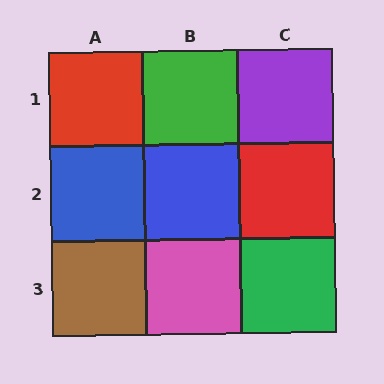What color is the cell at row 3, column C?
Green.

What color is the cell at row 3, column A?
Brown.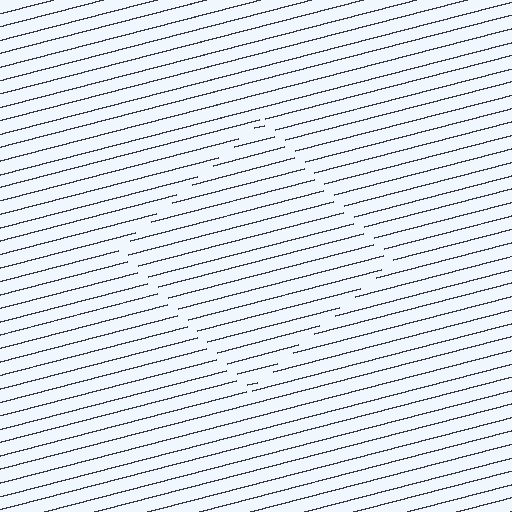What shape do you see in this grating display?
An illusory square. The interior of the shape contains the same grating, shifted by half a period — the contour is defined by the phase discontinuity where line-ends from the inner and outer gratings abut.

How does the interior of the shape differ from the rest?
The interior of the shape contains the same grating, shifted by half a period — the contour is defined by the phase discontinuity where line-ends from the inner and outer gratings abut.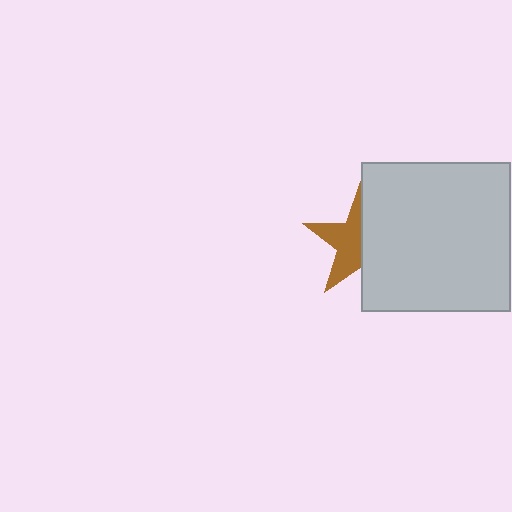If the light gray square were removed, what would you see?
You would see the complete brown star.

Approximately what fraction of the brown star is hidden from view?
Roughly 48% of the brown star is hidden behind the light gray square.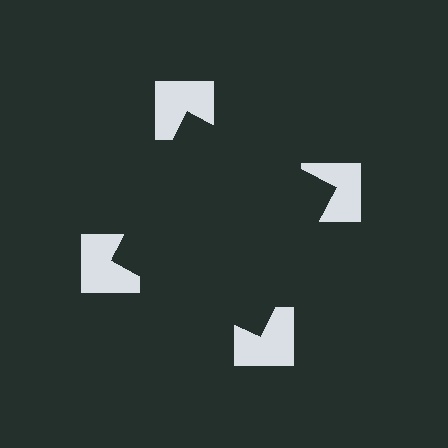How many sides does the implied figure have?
4 sides.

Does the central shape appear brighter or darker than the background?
It typically appears slightly darker than the background, even though no actual brightness change is drawn.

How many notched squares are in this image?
There are 4 — one at each vertex of the illusory square.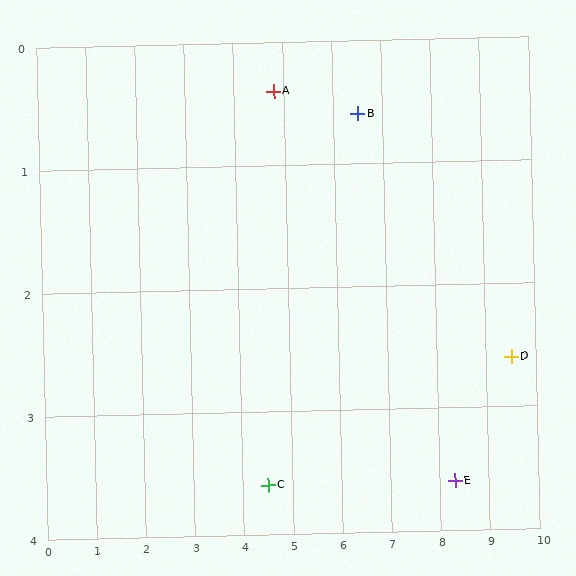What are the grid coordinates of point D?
Point D is at approximately (9.5, 2.6).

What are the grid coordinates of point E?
Point E is at approximately (8.3, 3.6).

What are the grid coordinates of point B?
Point B is at approximately (6.5, 0.6).